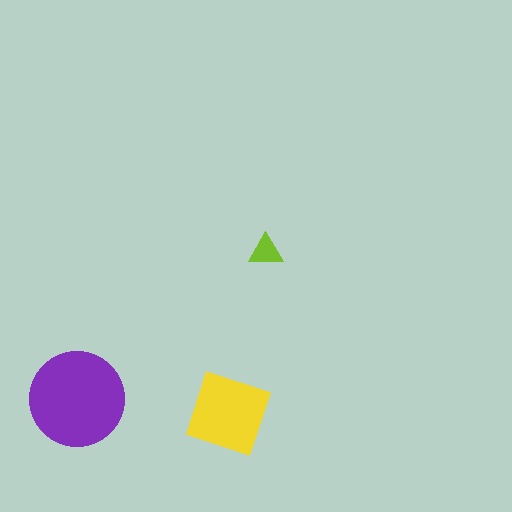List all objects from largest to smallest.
The purple circle, the yellow square, the lime triangle.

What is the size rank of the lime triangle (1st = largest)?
3rd.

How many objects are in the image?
There are 3 objects in the image.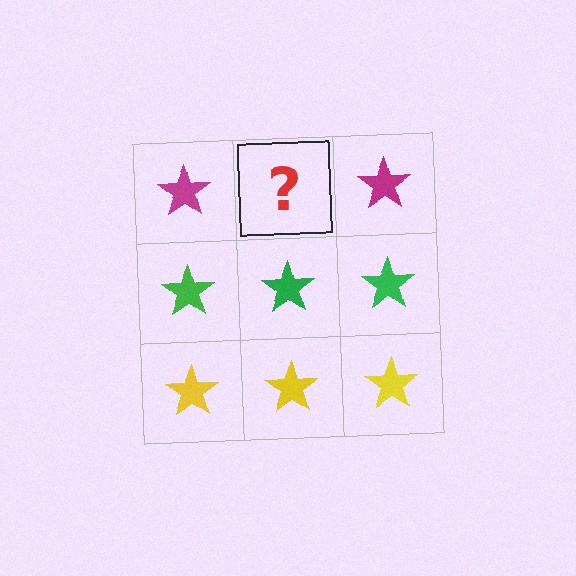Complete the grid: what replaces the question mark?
The question mark should be replaced with a magenta star.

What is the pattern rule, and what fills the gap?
The rule is that each row has a consistent color. The gap should be filled with a magenta star.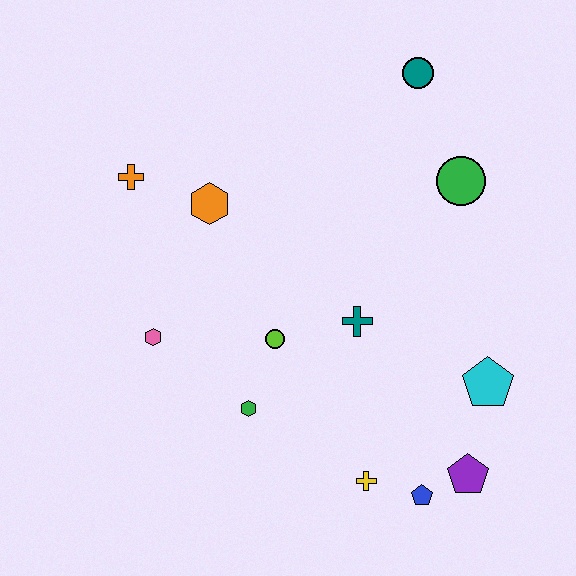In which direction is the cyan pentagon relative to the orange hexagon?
The cyan pentagon is to the right of the orange hexagon.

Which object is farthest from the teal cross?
The orange cross is farthest from the teal cross.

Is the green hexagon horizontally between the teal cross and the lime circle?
No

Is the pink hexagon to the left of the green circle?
Yes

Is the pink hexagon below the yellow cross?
No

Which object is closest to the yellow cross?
The blue pentagon is closest to the yellow cross.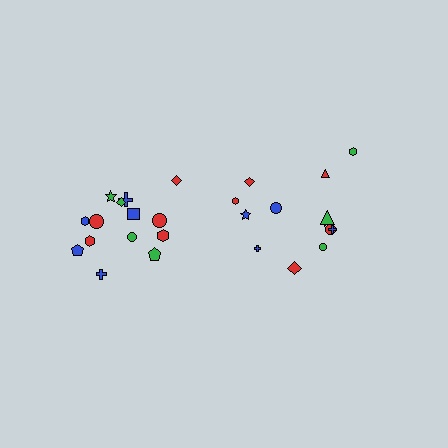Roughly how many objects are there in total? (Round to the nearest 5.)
Roughly 25 objects in total.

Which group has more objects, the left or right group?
The left group.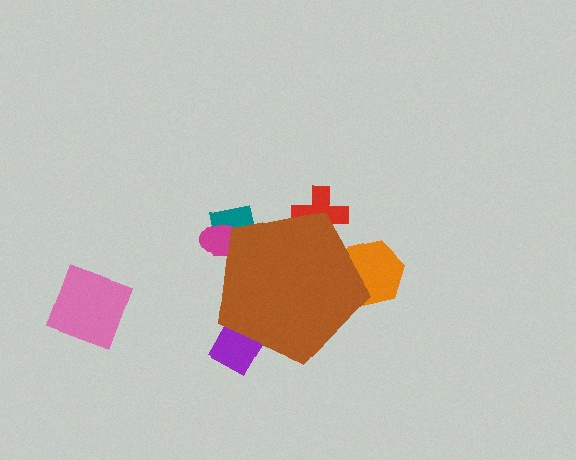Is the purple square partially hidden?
Yes, the purple square is partially hidden behind the brown pentagon.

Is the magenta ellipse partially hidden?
Yes, the magenta ellipse is partially hidden behind the brown pentagon.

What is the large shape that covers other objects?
A brown pentagon.